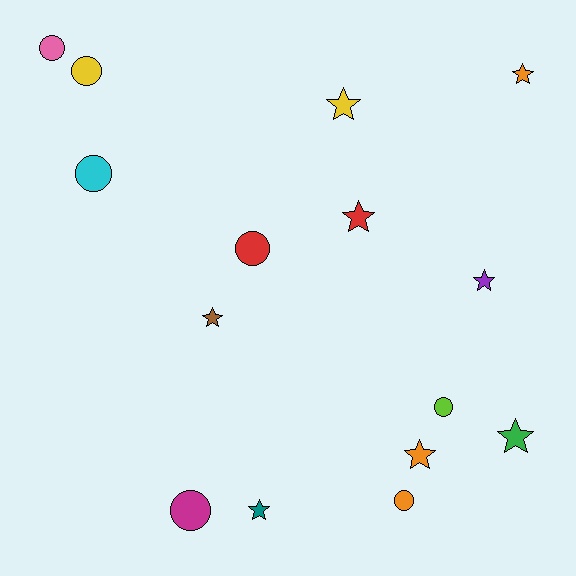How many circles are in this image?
There are 7 circles.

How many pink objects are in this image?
There is 1 pink object.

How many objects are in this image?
There are 15 objects.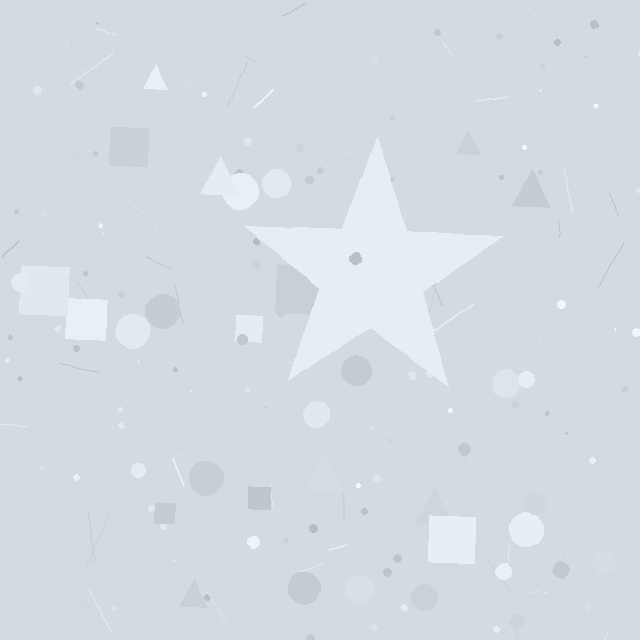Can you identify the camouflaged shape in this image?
The camouflaged shape is a star.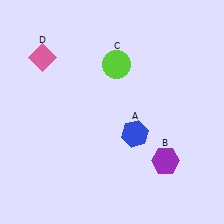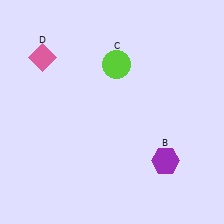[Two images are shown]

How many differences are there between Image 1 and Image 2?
There is 1 difference between the two images.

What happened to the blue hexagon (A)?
The blue hexagon (A) was removed in Image 2. It was in the bottom-right area of Image 1.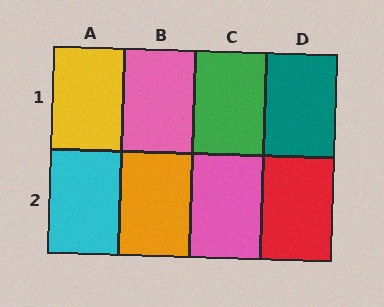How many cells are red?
1 cell is red.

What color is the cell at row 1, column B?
Pink.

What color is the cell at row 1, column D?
Teal.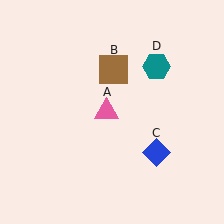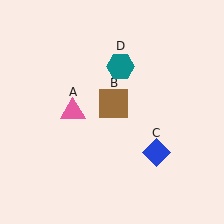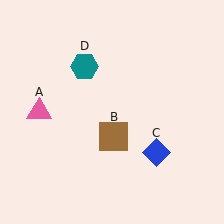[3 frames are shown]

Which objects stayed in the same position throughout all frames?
Blue diamond (object C) remained stationary.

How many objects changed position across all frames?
3 objects changed position: pink triangle (object A), brown square (object B), teal hexagon (object D).